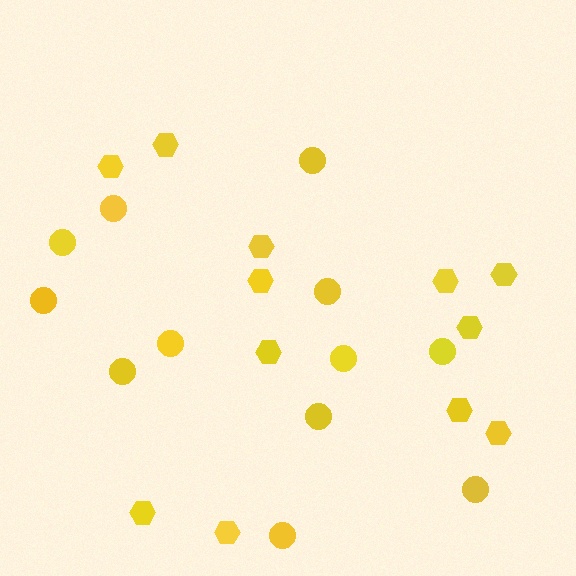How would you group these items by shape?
There are 2 groups: one group of circles (12) and one group of hexagons (12).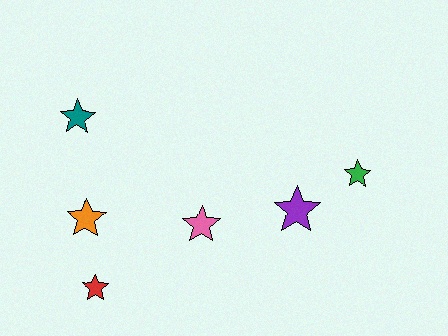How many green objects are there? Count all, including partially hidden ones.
There is 1 green object.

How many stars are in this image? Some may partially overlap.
There are 6 stars.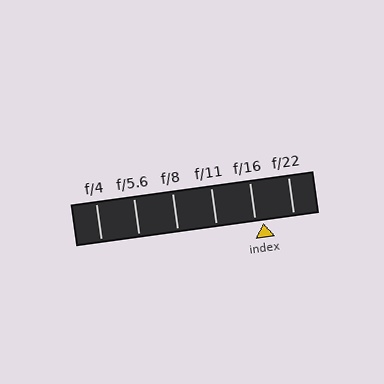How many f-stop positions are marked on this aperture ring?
There are 6 f-stop positions marked.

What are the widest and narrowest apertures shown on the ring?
The widest aperture shown is f/4 and the narrowest is f/22.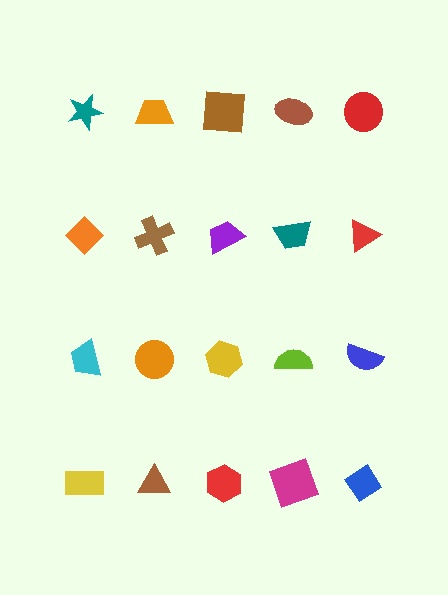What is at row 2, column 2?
A brown cross.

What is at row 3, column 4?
A lime semicircle.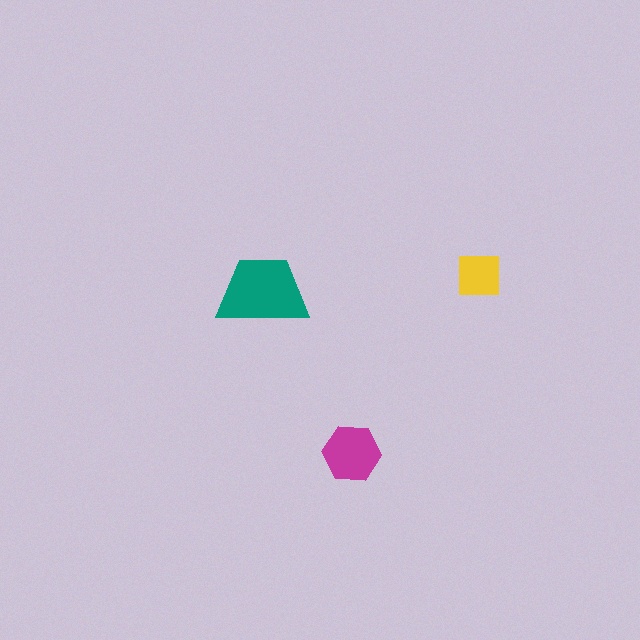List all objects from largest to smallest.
The teal trapezoid, the magenta hexagon, the yellow square.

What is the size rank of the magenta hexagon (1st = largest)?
2nd.